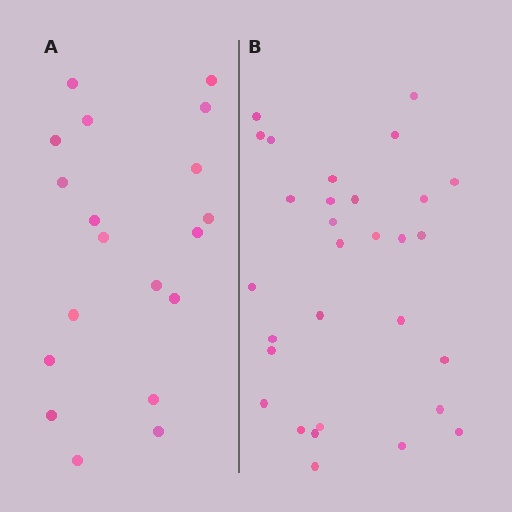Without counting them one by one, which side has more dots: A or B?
Region B (the right region) has more dots.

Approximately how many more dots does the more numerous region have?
Region B has roughly 12 or so more dots than region A.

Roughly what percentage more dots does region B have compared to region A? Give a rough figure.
About 60% more.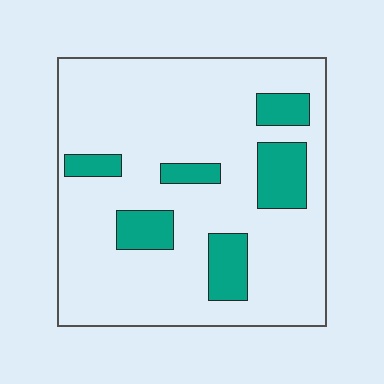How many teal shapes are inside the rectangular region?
6.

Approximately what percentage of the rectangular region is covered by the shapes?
Approximately 20%.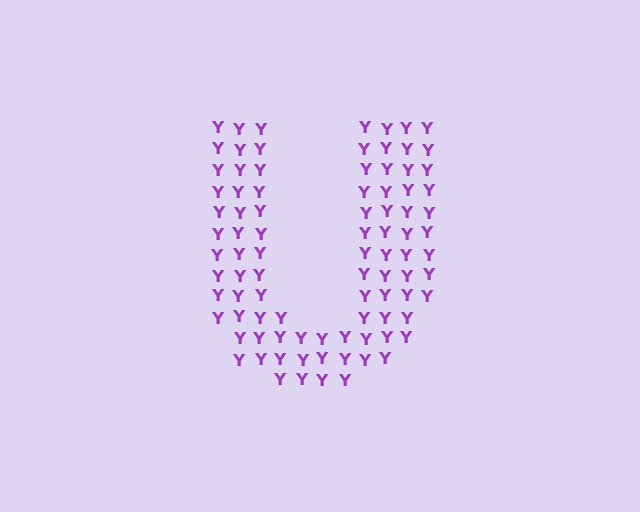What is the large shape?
The large shape is the letter U.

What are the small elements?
The small elements are letter Y's.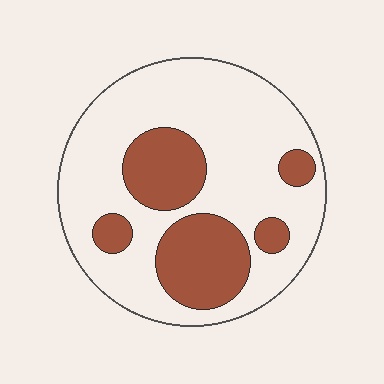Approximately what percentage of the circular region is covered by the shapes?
Approximately 30%.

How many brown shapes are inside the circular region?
5.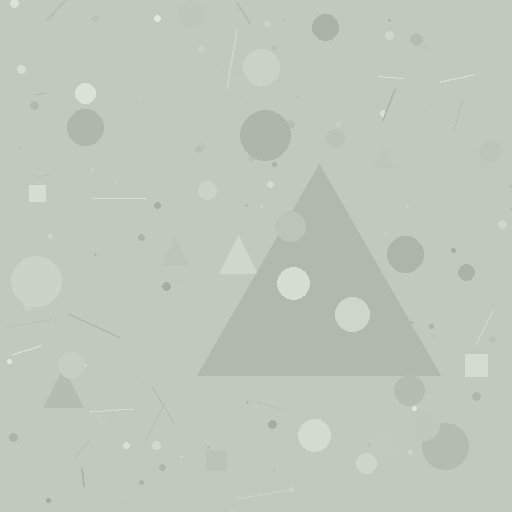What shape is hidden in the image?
A triangle is hidden in the image.